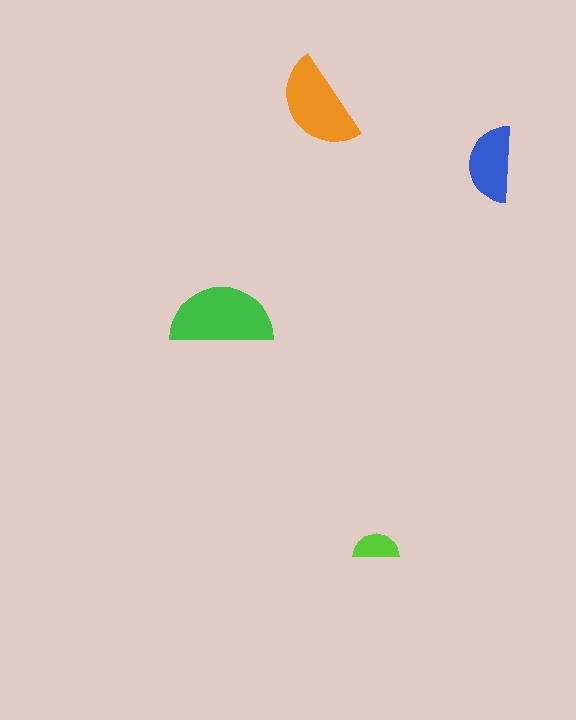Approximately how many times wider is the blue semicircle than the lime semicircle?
About 1.5 times wider.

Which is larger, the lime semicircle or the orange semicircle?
The orange one.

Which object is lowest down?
The lime semicircle is bottommost.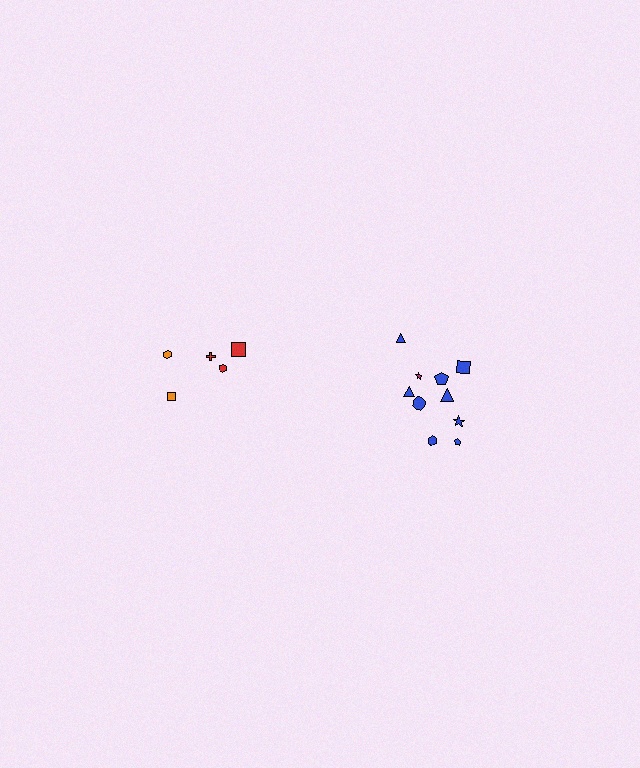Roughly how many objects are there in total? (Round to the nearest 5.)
Roughly 15 objects in total.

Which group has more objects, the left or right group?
The right group.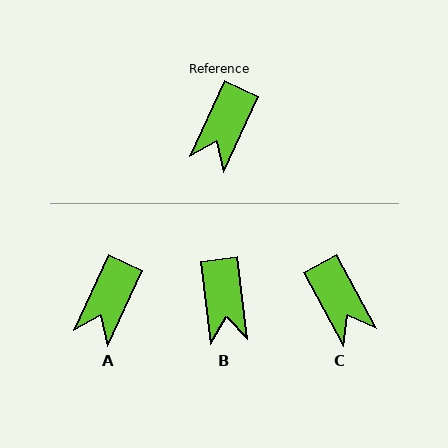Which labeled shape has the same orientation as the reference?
A.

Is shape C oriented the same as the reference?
No, it is off by about 53 degrees.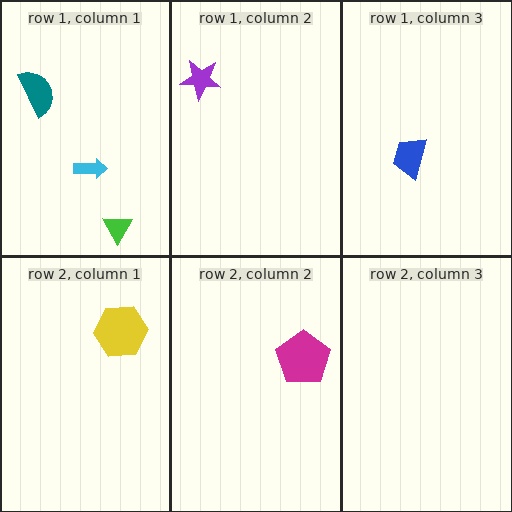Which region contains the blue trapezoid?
The row 1, column 3 region.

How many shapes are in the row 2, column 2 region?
1.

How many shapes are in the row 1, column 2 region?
1.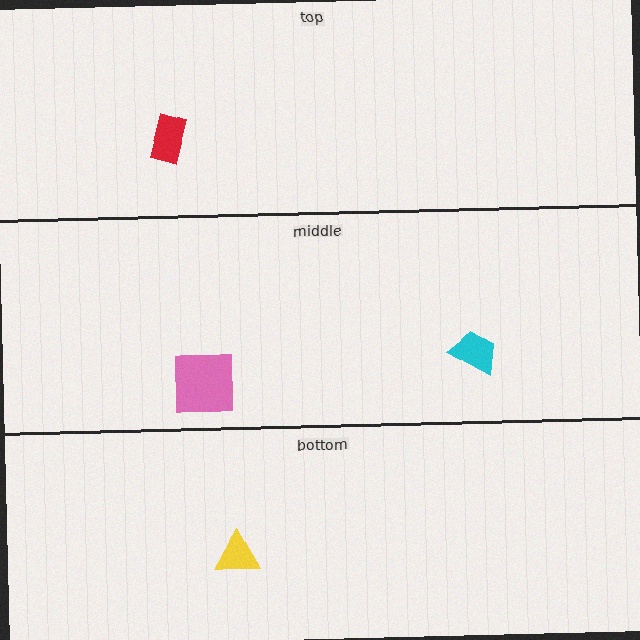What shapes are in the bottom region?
The yellow triangle.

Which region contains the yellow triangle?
The bottom region.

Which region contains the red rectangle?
The top region.